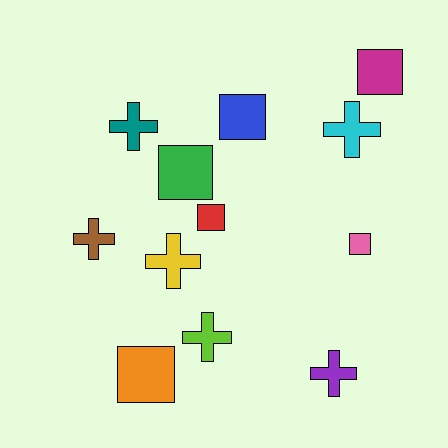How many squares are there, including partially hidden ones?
There are 6 squares.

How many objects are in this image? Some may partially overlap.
There are 12 objects.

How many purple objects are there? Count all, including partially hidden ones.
There is 1 purple object.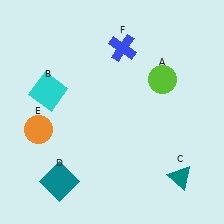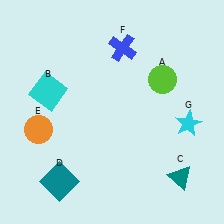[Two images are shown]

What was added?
A cyan star (G) was added in Image 2.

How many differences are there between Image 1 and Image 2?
There is 1 difference between the two images.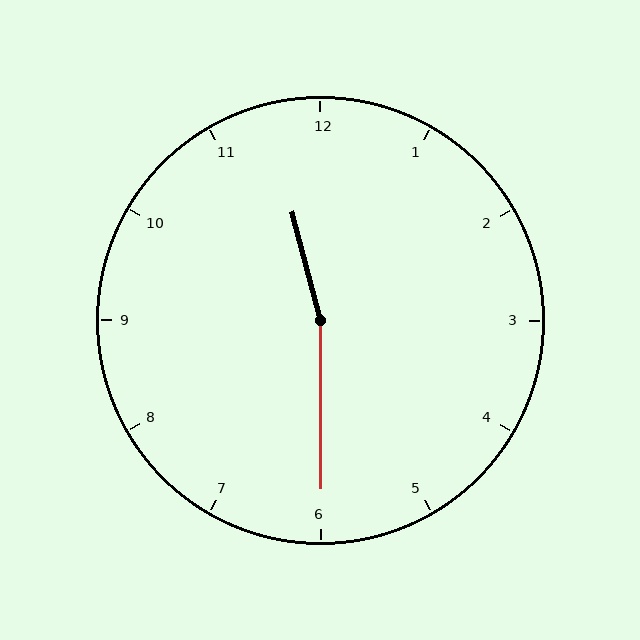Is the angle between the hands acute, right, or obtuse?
It is obtuse.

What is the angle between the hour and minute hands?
Approximately 165 degrees.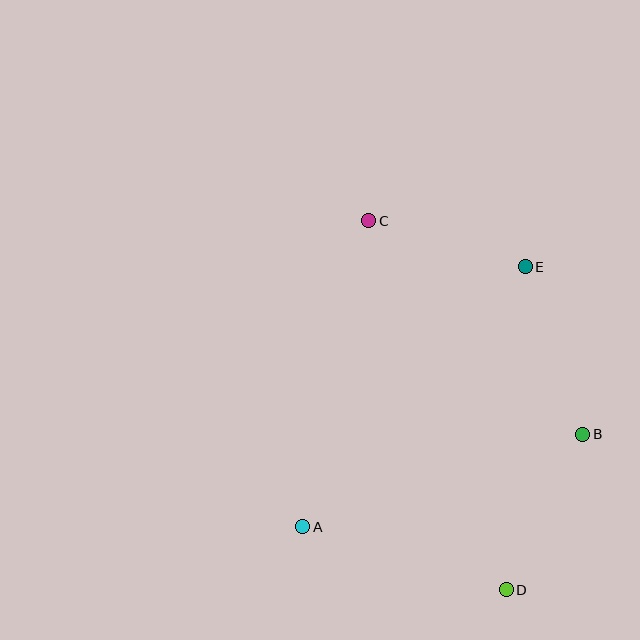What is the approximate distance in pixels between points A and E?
The distance between A and E is approximately 342 pixels.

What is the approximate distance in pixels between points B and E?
The distance between B and E is approximately 178 pixels.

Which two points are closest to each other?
Points C and E are closest to each other.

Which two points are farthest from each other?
Points C and D are farthest from each other.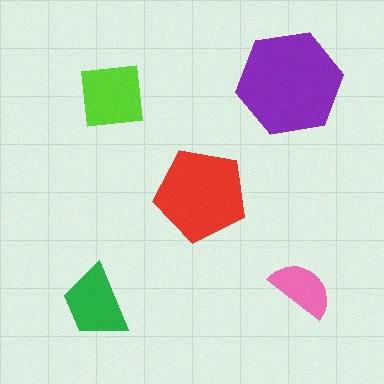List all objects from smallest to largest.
The pink semicircle, the green trapezoid, the lime square, the red pentagon, the purple hexagon.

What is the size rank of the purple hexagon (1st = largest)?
1st.